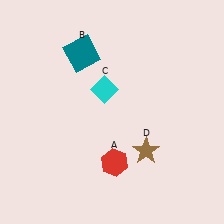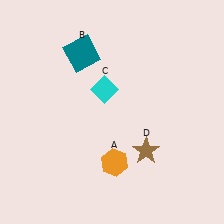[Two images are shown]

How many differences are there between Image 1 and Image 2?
There is 1 difference between the two images.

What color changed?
The hexagon (A) changed from red in Image 1 to orange in Image 2.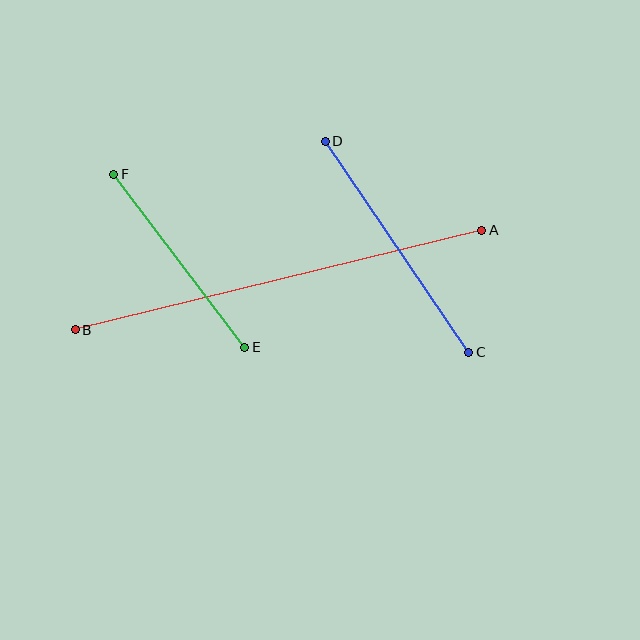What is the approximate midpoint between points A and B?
The midpoint is at approximately (279, 280) pixels.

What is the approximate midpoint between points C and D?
The midpoint is at approximately (397, 247) pixels.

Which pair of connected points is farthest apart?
Points A and B are farthest apart.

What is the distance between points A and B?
The distance is approximately 418 pixels.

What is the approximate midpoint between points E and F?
The midpoint is at approximately (179, 261) pixels.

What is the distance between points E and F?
The distance is approximately 217 pixels.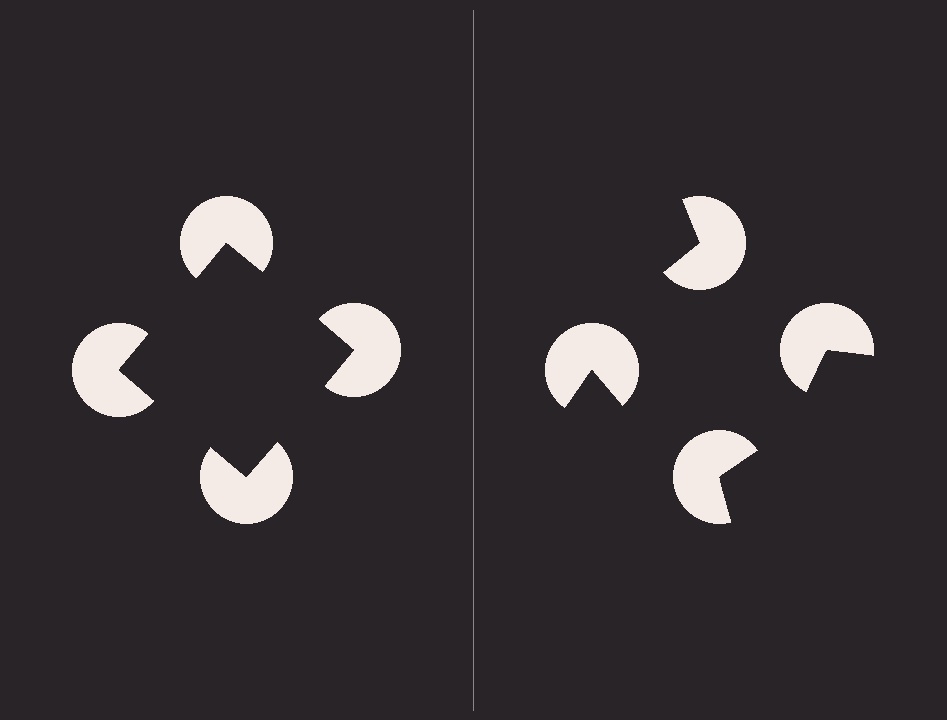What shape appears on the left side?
An illusory square.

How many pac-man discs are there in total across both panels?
8 — 4 on each side.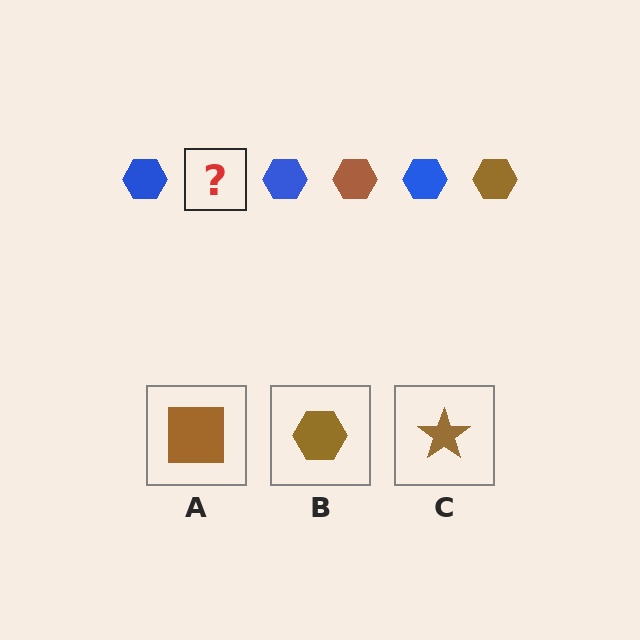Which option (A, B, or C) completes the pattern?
B.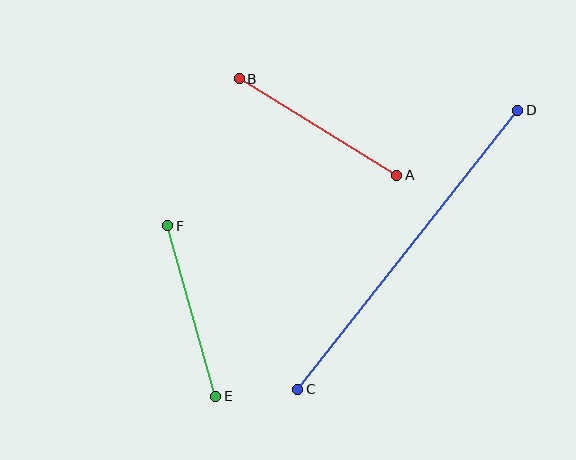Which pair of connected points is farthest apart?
Points C and D are farthest apart.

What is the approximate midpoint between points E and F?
The midpoint is at approximately (192, 311) pixels.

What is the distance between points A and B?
The distance is approximately 185 pixels.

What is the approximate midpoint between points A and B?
The midpoint is at approximately (318, 127) pixels.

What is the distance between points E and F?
The distance is approximately 177 pixels.